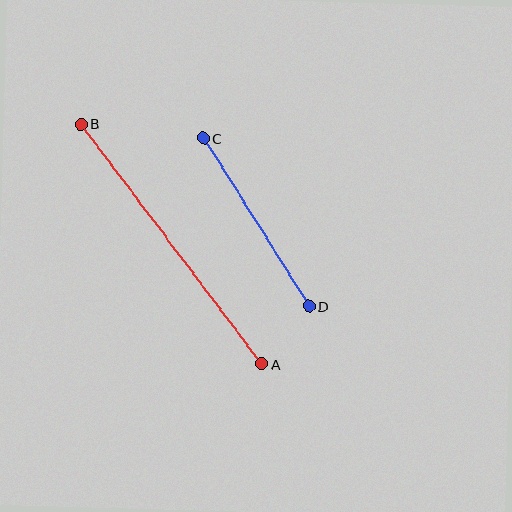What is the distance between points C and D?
The distance is approximately 199 pixels.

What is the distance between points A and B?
The distance is approximately 300 pixels.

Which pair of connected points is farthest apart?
Points A and B are farthest apart.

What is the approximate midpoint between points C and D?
The midpoint is at approximately (256, 222) pixels.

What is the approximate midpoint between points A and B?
The midpoint is at approximately (171, 244) pixels.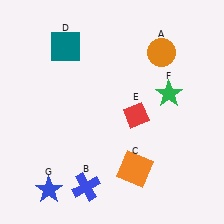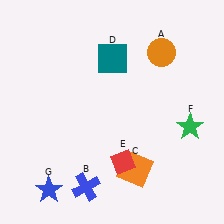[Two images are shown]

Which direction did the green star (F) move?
The green star (F) moved down.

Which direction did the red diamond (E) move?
The red diamond (E) moved down.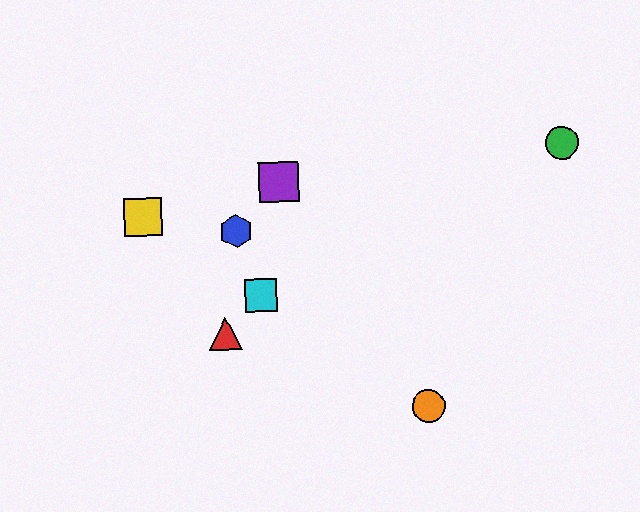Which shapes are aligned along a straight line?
The yellow square, the orange circle, the cyan square are aligned along a straight line.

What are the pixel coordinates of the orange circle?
The orange circle is at (429, 406).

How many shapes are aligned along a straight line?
3 shapes (the yellow square, the orange circle, the cyan square) are aligned along a straight line.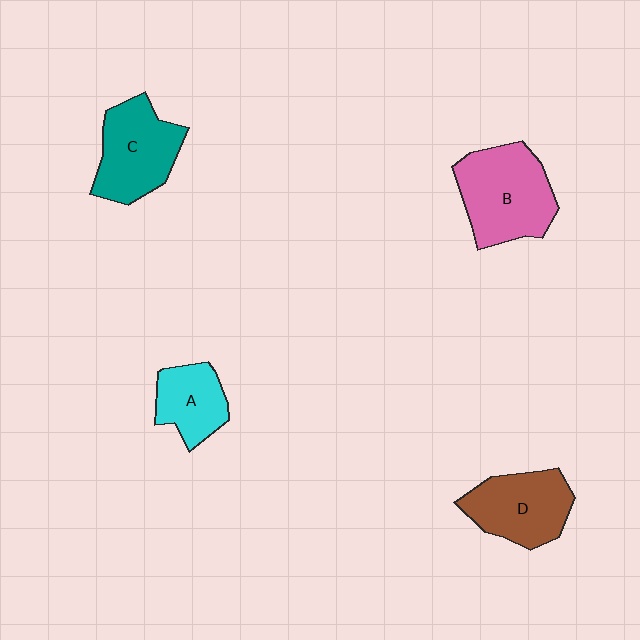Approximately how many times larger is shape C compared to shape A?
Approximately 1.5 times.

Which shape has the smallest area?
Shape A (cyan).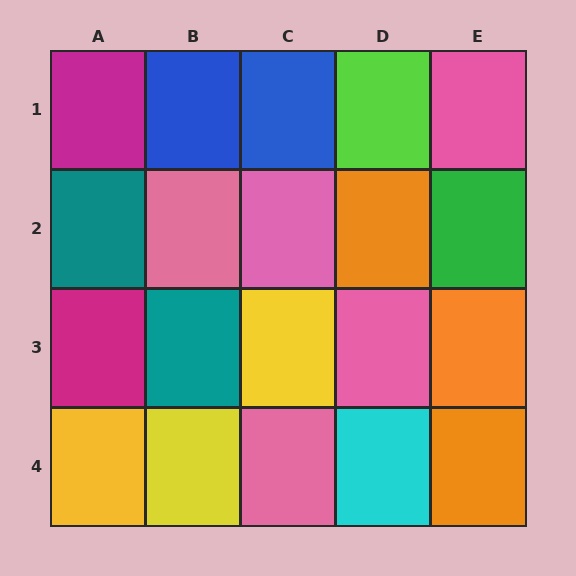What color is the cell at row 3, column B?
Teal.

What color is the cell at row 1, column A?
Magenta.